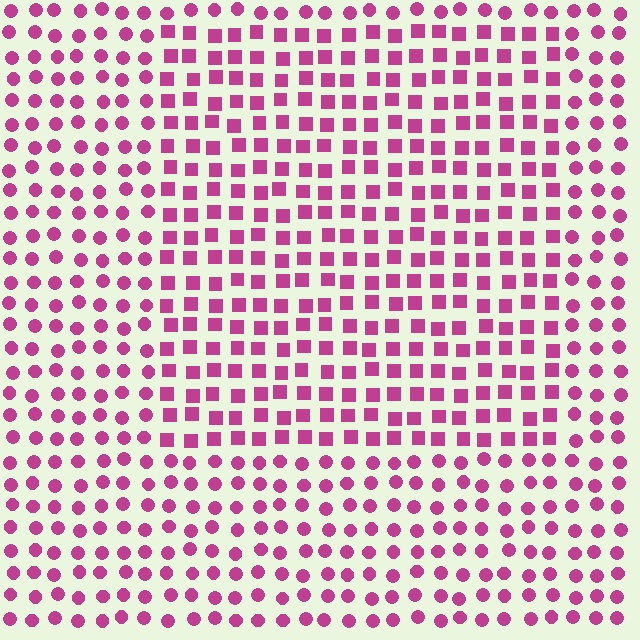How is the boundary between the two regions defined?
The boundary is defined by a change in element shape: squares inside vs. circles outside. All elements share the same color and spacing.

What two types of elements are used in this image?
The image uses squares inside the rectangle region and circles outside it.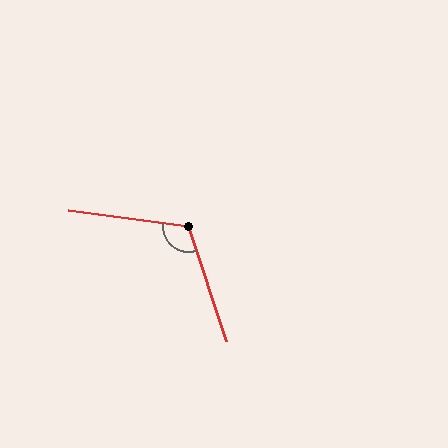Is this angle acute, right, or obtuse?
It is obtuse.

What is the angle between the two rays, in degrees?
Approximately 116 degrees.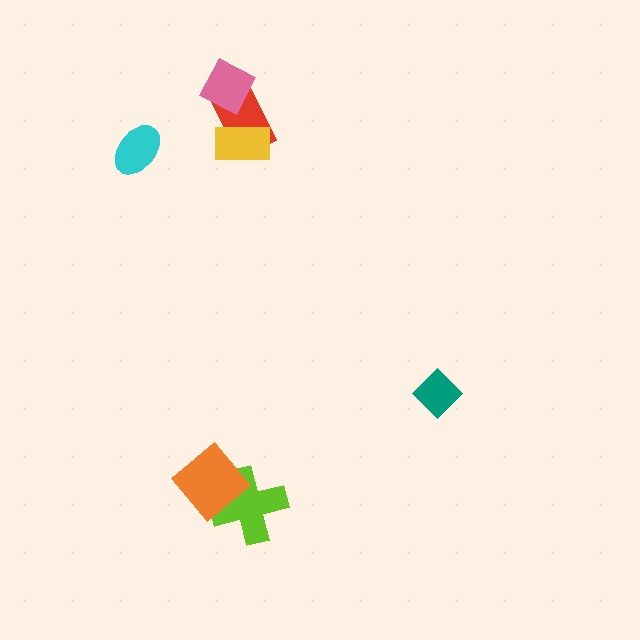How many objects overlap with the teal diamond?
0 objects overlap with the teal diamond.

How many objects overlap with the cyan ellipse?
0 objects overlap with the cyan ellipse.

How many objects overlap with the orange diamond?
1 object overlaps with the orange diamond.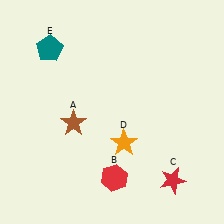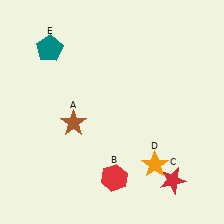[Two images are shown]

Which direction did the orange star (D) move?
The orange star (D) moved right.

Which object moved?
The orange star (D) moved right.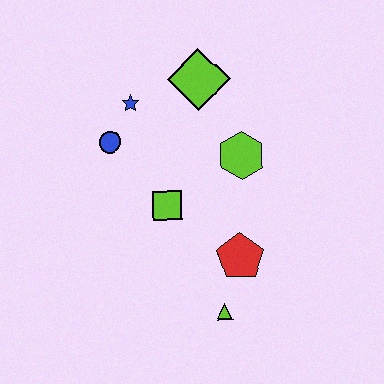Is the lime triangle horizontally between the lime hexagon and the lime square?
Yes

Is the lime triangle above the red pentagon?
No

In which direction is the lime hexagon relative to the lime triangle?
The lime hexagon is above the lime triangle.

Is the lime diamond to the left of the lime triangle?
Yes